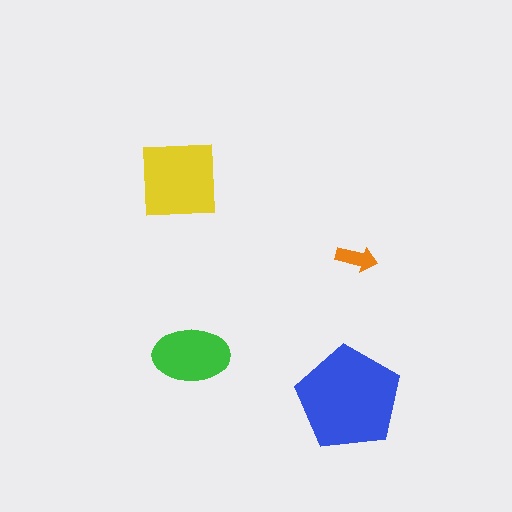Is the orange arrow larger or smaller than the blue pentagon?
Smaller.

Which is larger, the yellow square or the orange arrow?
The yellow square.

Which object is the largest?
The blue pentagon.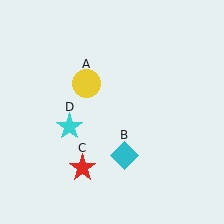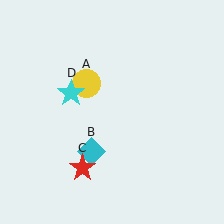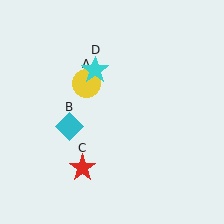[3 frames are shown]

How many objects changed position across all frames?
2 objects changed position: cyan diamond (object B), cyan star (object D).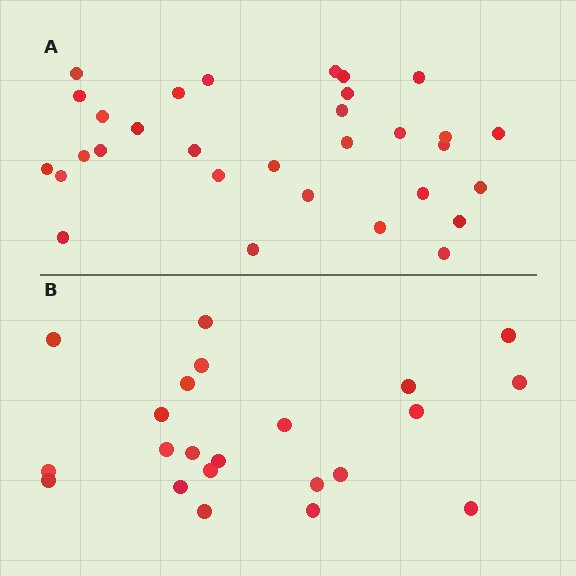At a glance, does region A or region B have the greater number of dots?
Region A (the top region) has more dots.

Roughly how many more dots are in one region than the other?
Region A has roughly 8 or so more dots than region B.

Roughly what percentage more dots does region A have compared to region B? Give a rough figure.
About 40% more.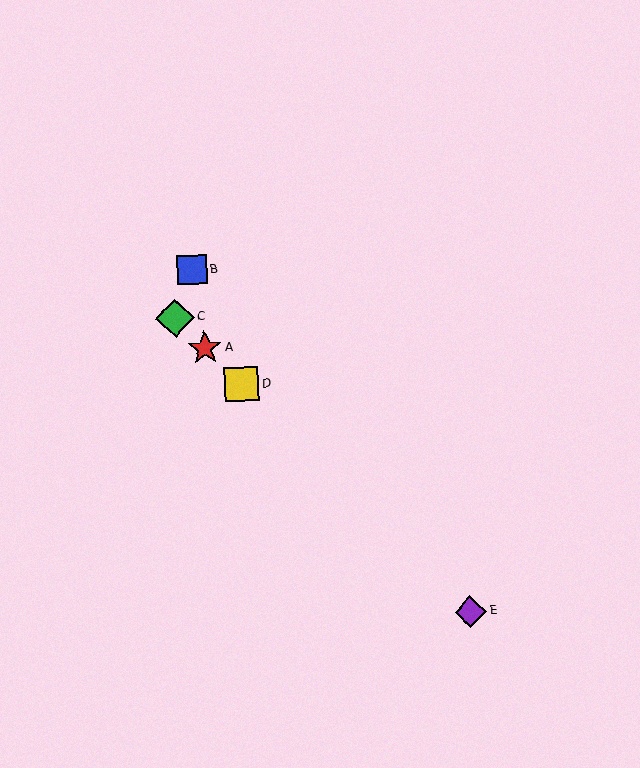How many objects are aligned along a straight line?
4 objects (A, C, D, E) are aligned along a straight line.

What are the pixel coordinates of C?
Object C is at (175, 318).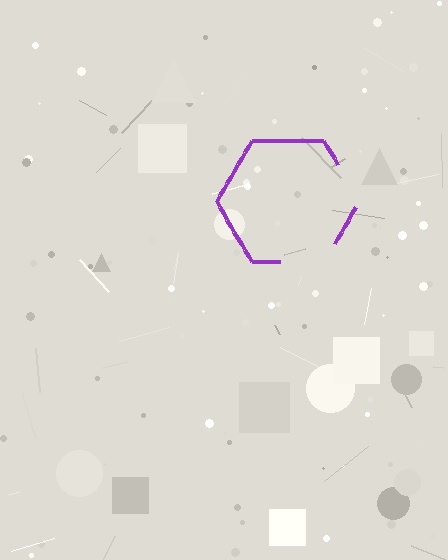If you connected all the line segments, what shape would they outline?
They would outline a hexagon.